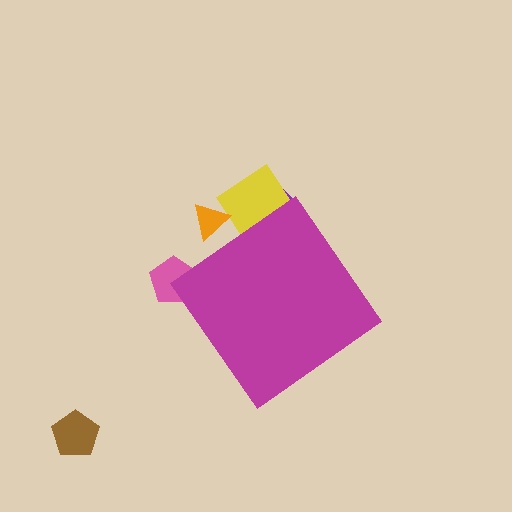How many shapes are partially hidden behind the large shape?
4 shapes are partially hidden.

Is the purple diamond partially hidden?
Yes, the purple diamond is partially hidden behind the magenta diamond.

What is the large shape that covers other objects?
A magenta diamond.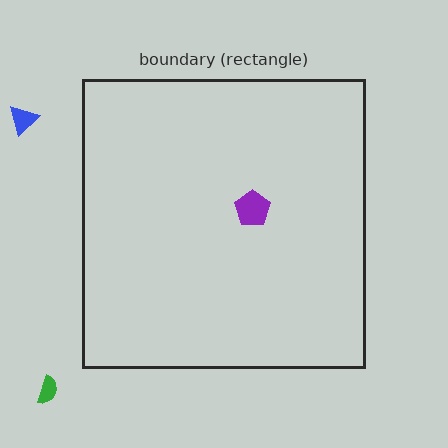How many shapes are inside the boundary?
1 inside, 2 outside.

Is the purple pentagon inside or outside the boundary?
Inside.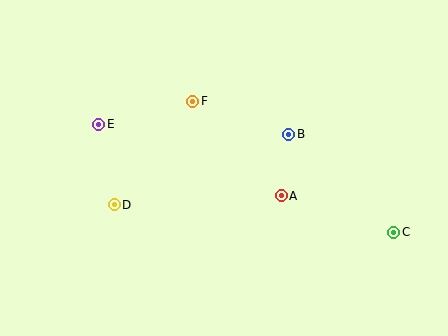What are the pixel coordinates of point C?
Point C is at (394, 232).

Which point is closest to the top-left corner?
Point E is closest to the top-left corner.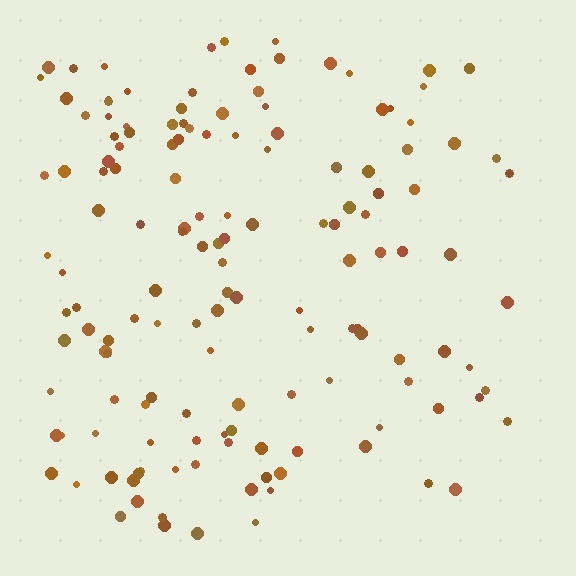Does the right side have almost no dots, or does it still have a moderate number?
Still a moderate number, just noticeably fewer than the left.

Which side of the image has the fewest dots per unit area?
The right.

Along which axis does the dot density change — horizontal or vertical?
Horizontal.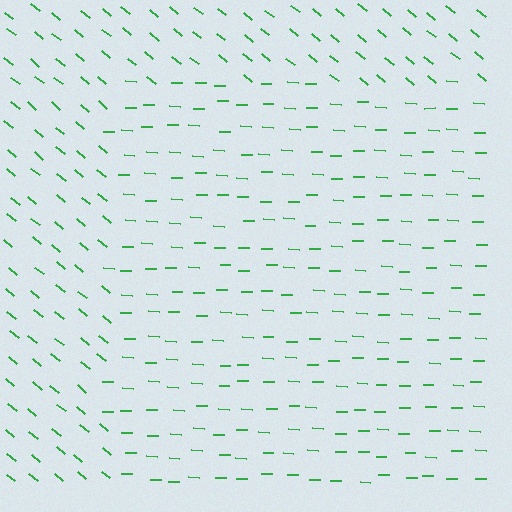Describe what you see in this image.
The image is filled with small green line segments. A rectangle region in the image has lines oriented differently from the surrounding lines, creating a visible texture boundary.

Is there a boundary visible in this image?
Yes, there is a texture boundary formed by a change in line orientation.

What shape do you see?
I see a rectangle.